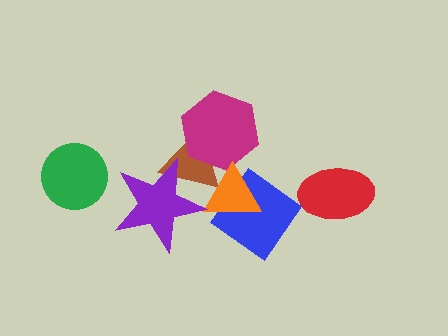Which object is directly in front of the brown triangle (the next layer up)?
The magenta hexagon is directly in front of the brown triangle.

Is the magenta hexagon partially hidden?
Yes, it is partially covered by another shape.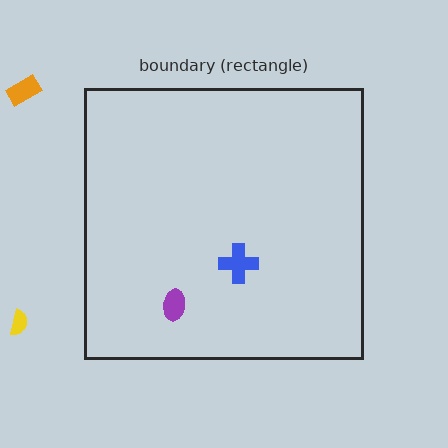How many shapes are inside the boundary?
2 inside, 2 outside.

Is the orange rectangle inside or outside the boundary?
Outside.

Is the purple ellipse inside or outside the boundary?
Inside.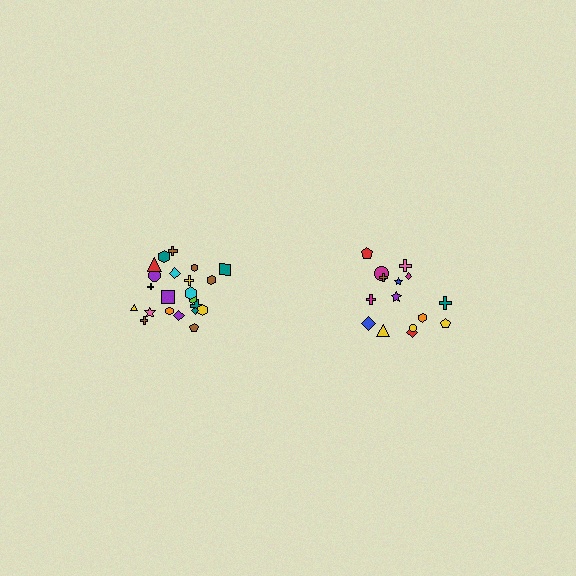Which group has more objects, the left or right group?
The left group.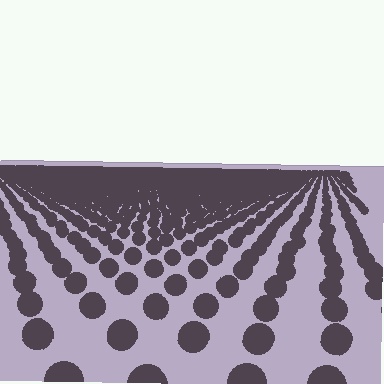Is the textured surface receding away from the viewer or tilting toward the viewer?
The surface is receding away from the viewer. Texture elements get smaller and denser toward the top.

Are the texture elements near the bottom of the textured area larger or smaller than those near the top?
Larger. Near the bottom, elements are closer to the viewer and appear at a bigger on-screen size.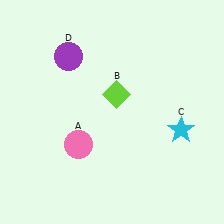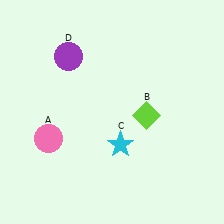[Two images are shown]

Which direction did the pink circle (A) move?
The pink circle (A) moved left.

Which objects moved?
The objects that moved are: the pink circle (A), the lime diamond (B), the cyan star (C).